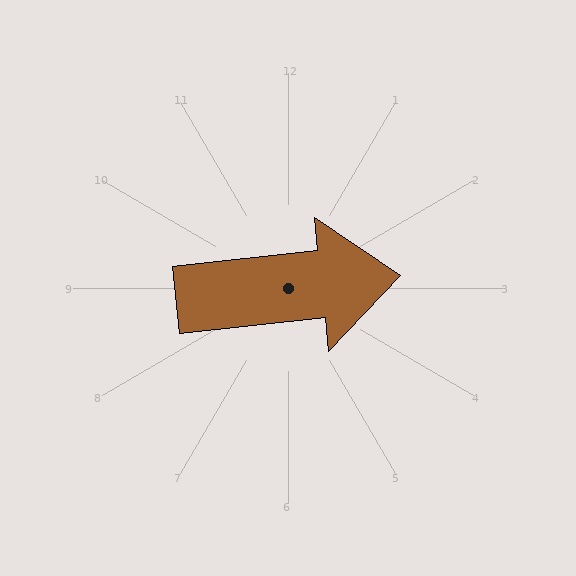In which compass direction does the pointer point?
East.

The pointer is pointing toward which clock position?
Roughly 3 o'clock.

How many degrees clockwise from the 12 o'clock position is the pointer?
Approximately 84 degrees.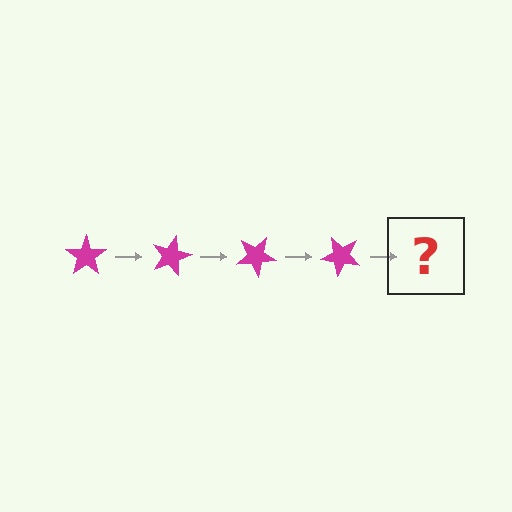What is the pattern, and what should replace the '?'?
The pattern is that the star rotates 15 degrees each step. The '?' should be a magenta star rotated 60 degrees.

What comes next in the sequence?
The next element should be a magenta star rotated 60 degrees.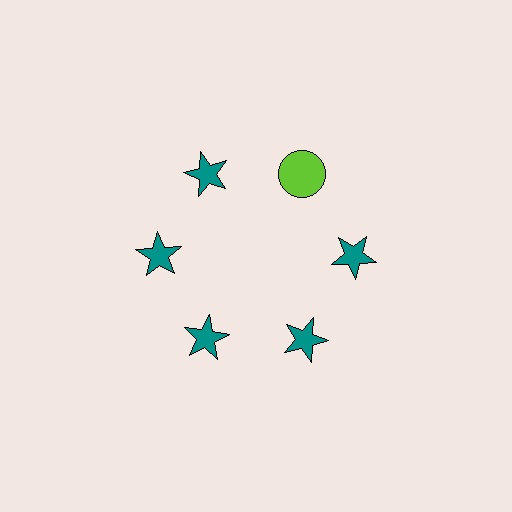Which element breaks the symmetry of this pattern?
The lime circle at roughly the 1 o'clock position breaks the symmetry. All other shapes are teal stars.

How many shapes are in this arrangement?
There are 6 shapes arranged in a ring pattern.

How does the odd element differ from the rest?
It differs in both color (lime instead of teal) and shape (circle instead of star).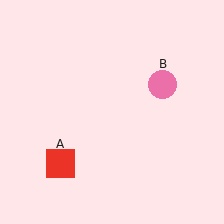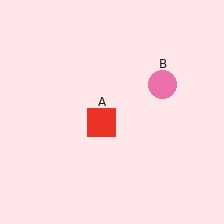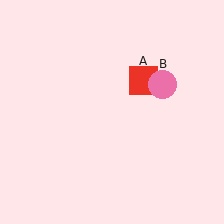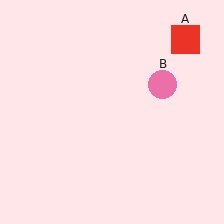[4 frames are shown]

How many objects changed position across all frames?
1 object changed position: red square (object A).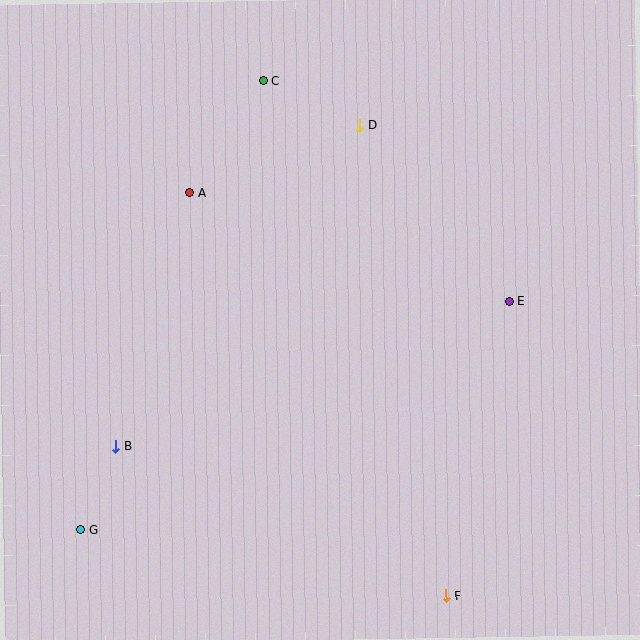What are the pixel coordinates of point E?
Point E is at (509, 301).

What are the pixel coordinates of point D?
Point D is at (360, 126).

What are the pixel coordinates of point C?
Point C is at (263, 81).